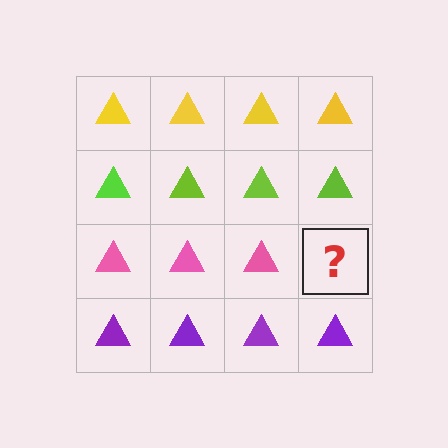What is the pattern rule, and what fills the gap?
The rule is that each row has a consistent color. The gap should be filled with a pink triangle.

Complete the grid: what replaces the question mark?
The question mark should be replaced with a pink triangle.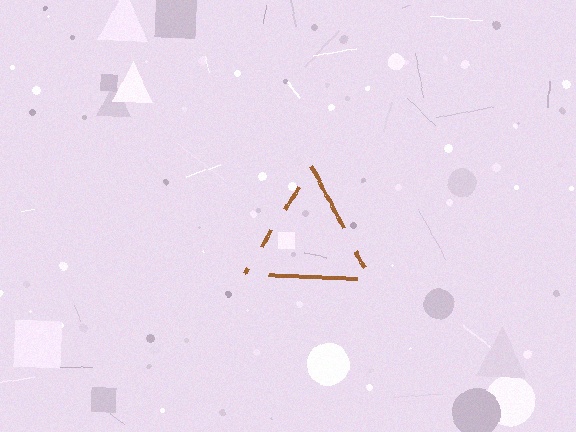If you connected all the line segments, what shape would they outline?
They would outline a triangle.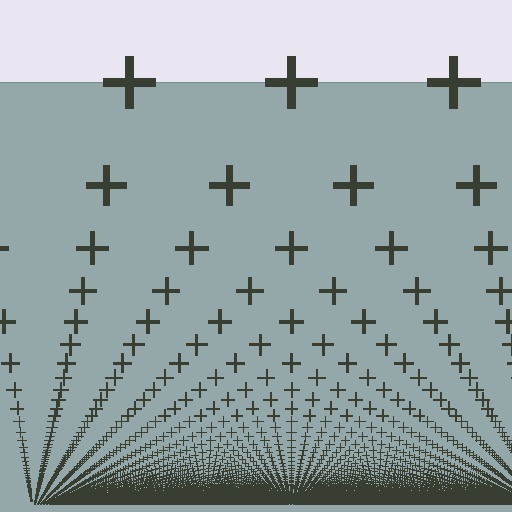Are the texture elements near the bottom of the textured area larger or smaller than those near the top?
Smaller. The gradient is inverted — elements near the bottom are smaller and denser.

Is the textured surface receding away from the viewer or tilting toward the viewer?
The surface appears to tilt toward the viewer. Texture elements get larger and sparser toward the top.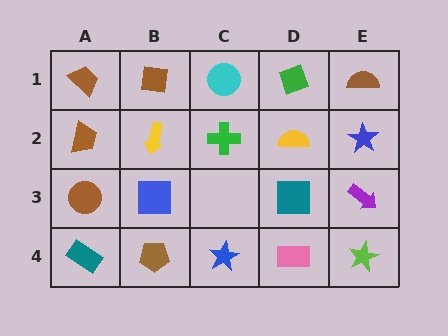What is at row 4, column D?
A pink rectangle.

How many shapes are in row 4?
5 shapes.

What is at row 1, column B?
A brown square.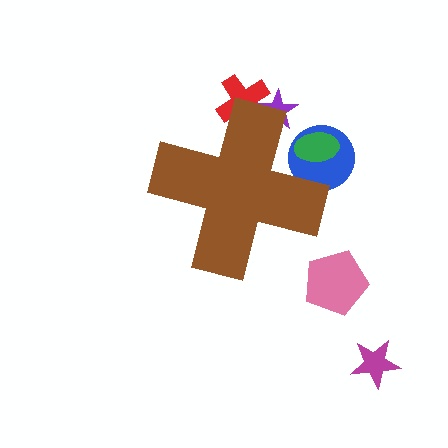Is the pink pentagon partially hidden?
No, the pink pentagon is fully visible.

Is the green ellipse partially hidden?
Yes, the green ellipse is partially hidden behind the brown cross.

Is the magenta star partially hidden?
No, the magenta star is fully visible.